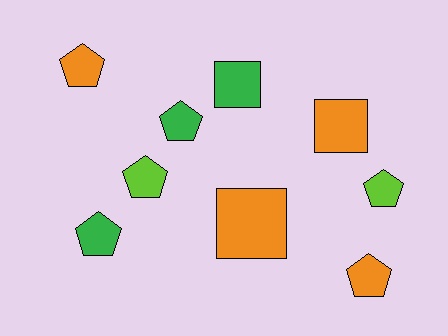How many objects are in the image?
There are 9 objects.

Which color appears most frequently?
Orange, with 4 objects.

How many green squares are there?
There is 1 green square.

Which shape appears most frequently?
Pentagon, with 6 objects.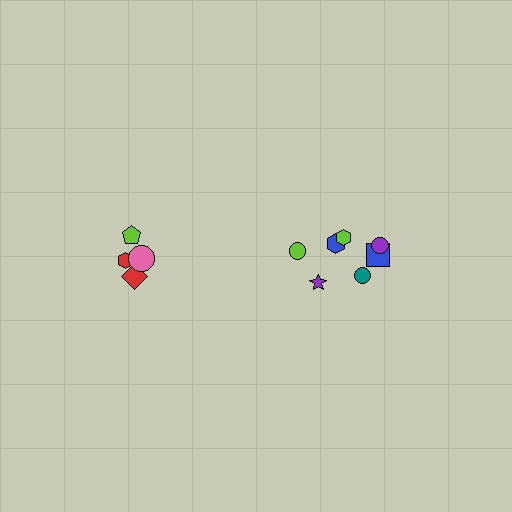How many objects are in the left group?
There are 4 objects.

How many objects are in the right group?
There are 7 objects.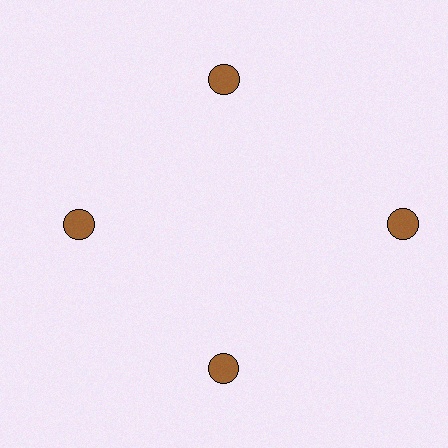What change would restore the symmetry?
The symmetry would be restored by moving it inward, back onto the ring so that all 4 circles sit at equal angles and equal distance from the center.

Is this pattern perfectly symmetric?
No. The 4 brown circles are arranged in a ring, but one element near the 3 o'clock position is pushed outward from the center, breaking the 4-fold rotational symmetry.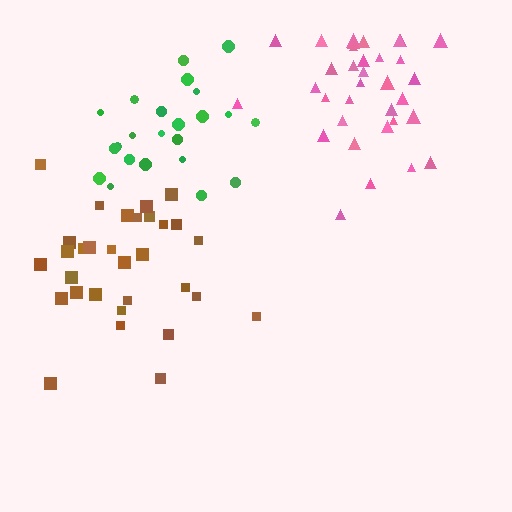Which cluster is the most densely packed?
Pink.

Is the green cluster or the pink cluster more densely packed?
Pink.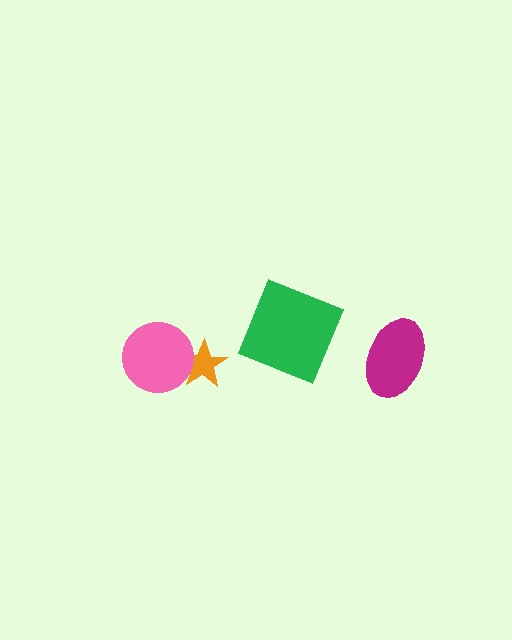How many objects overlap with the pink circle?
1 object overlaps with the pink circle.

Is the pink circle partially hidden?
No, no other shape covers it.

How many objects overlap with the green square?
0 objects overlap with the green square.